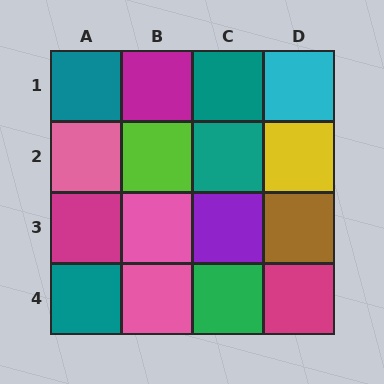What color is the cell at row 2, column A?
Pink.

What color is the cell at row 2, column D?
Yellow.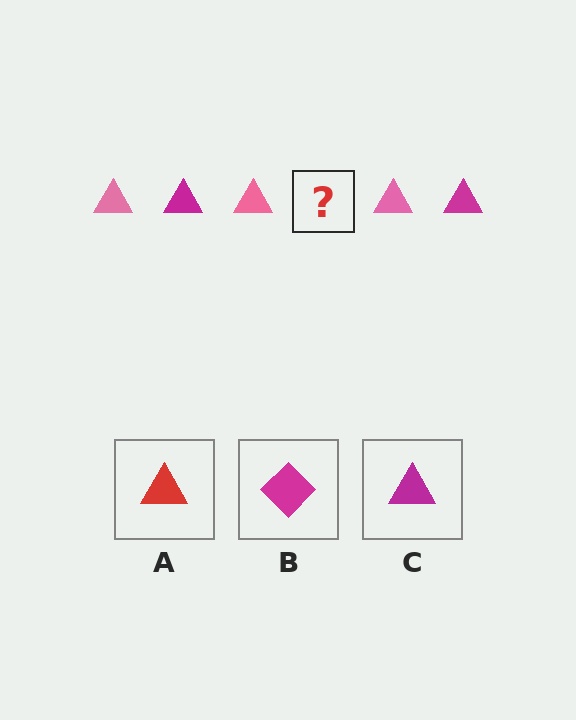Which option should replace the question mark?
Option C.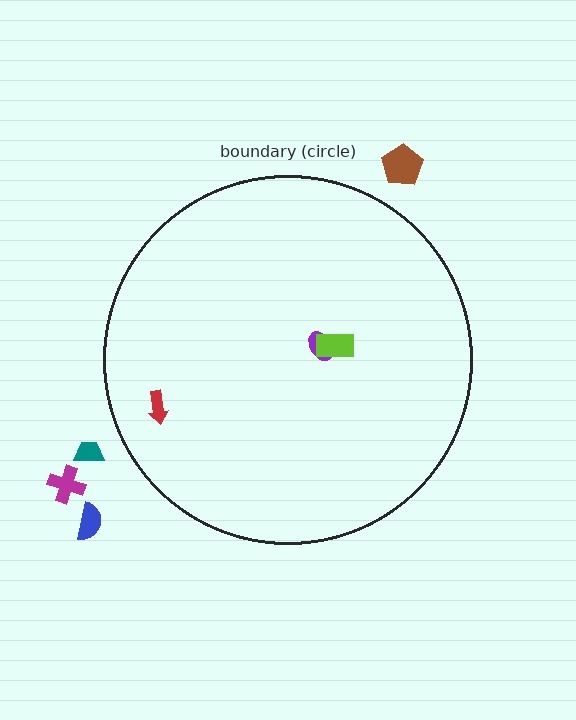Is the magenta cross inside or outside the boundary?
Outside.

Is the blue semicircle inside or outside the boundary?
Outside.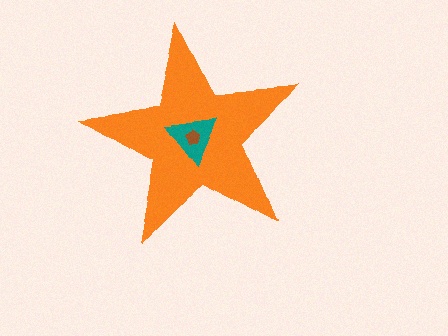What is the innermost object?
The brown pentagon.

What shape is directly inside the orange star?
The teal triangle.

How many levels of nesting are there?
3.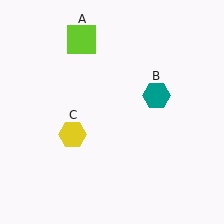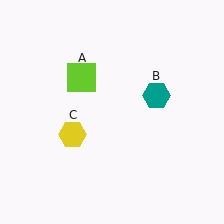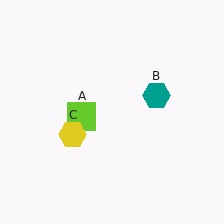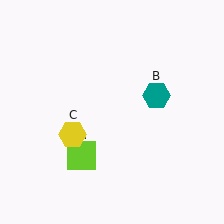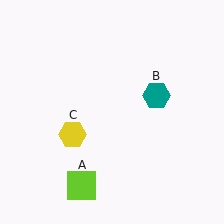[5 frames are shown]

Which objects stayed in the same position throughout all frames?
Teal hexagon (object B) and yellow hexagon (object C) remained stationary.